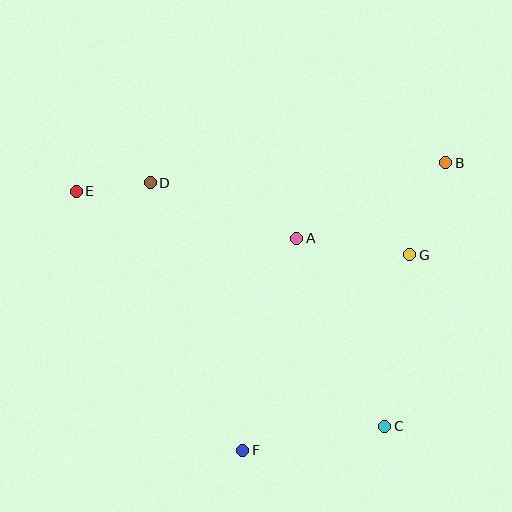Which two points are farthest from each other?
Points C and E are farthest from each other.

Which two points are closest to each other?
Points D and E are closest to each other.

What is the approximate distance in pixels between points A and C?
The distance between A and C is approximately 208 pixels.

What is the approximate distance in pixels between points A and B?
The distance between A and B is approximately 167 pixels.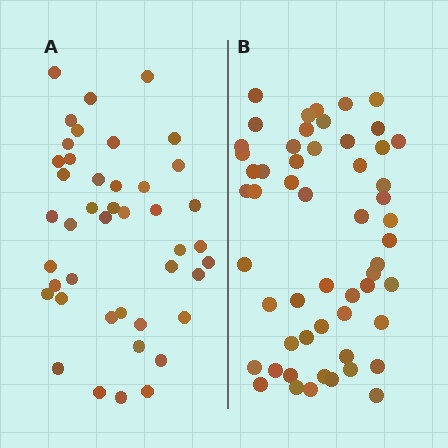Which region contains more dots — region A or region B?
Region B (the right region) has more dots.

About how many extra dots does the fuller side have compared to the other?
Region B has roughly 12 or so more dots than region A.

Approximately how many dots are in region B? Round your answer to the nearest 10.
About 60 dots. (The exact count is 55, which rounds to 60.)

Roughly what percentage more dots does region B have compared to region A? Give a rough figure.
About 30% more.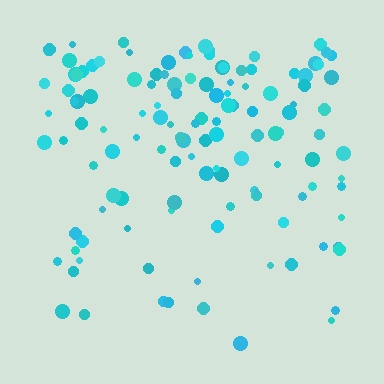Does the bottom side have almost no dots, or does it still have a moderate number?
Still a moderate number, just noticeably fewer than the top.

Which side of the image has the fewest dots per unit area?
The bottom.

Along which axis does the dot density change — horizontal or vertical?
Vertical.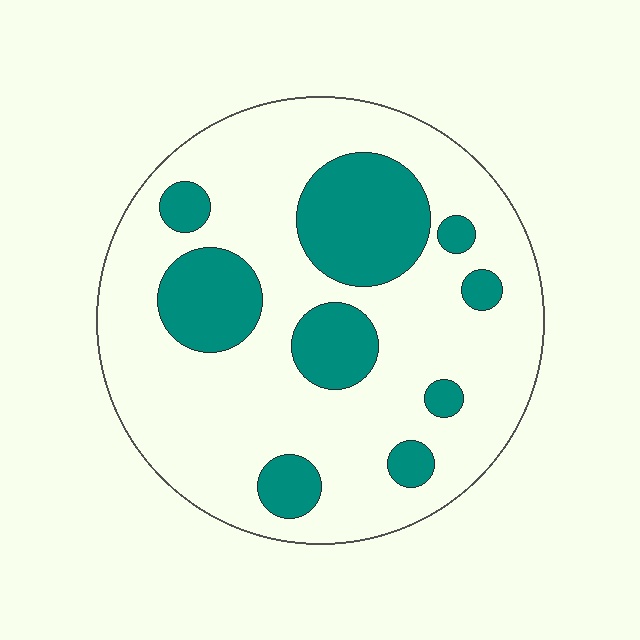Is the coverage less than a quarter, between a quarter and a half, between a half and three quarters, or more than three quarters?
Between a quarter and a half.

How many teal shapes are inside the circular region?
9.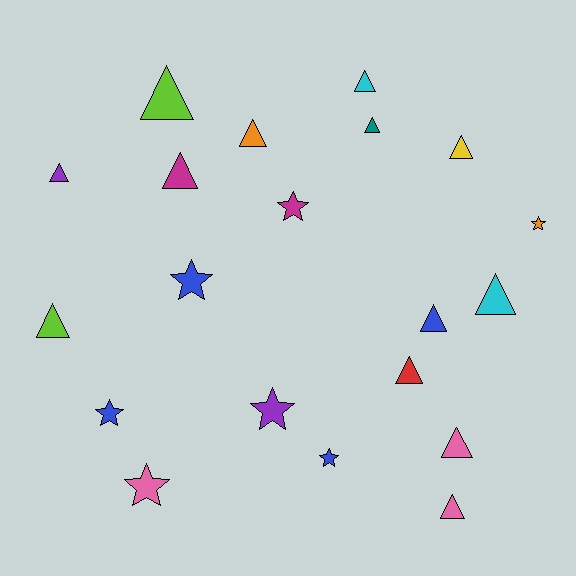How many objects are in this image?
There are 20 objects.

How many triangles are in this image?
There are 13 triangles.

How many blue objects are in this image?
There are 4 blue objects.